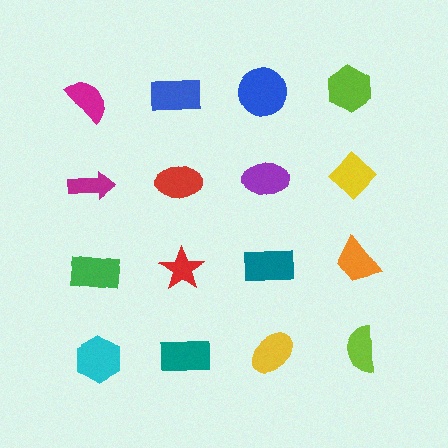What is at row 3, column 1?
A green rectangle.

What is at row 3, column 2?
A red star.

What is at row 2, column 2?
A red ellipse.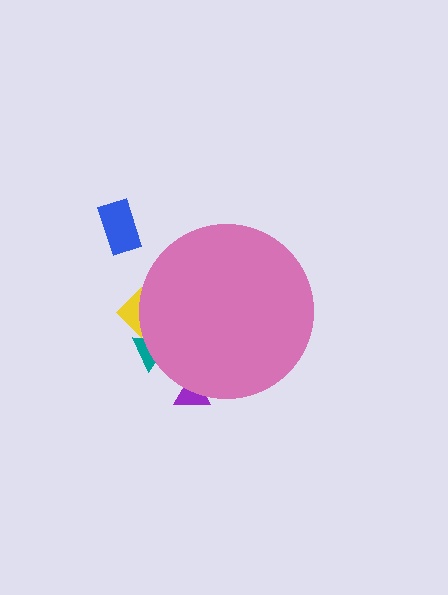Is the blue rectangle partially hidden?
No, the blue rectangle is fully visible.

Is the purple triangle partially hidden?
Yes, the purple triangle is partially hidden behind the pink circle.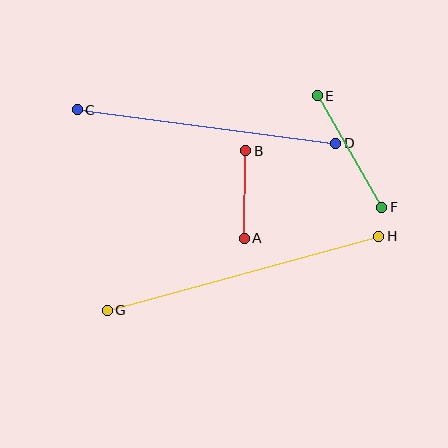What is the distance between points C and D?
The distance is approximately 261 pixels.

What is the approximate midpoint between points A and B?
The midpoint is at approximately (245, 195) pixels.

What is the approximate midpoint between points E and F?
The midpoint is at approximately (350, 151) pixels.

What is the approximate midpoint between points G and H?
The midpoint is at approximately (243, 273) pixels.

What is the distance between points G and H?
The distance is approximately 282 pixels.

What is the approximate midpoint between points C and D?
The midpoint is at approximately (207, 127) pixels.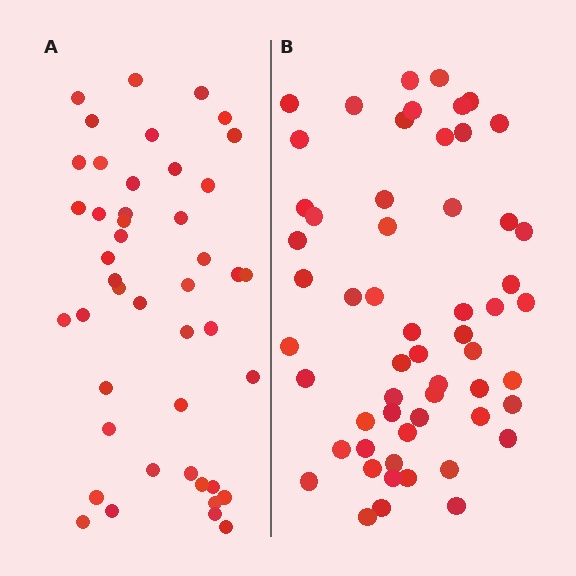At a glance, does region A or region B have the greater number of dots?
Region B (the right region) has more dots.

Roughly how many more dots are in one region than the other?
Region B has roughly 12 or so more dots than region A.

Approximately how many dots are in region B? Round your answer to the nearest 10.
About 60 dots. (The exact count is 57, which rounds to 60.)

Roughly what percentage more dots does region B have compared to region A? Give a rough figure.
About 25% more.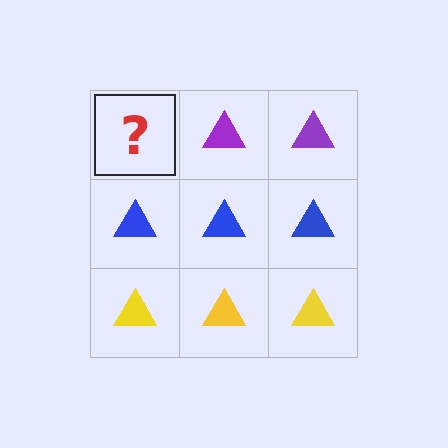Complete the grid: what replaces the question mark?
The question mark should be replaced with a purple triangle.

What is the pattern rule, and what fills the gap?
The rule is that each row has a consistent color. The gap should be filled with a purple triangle.